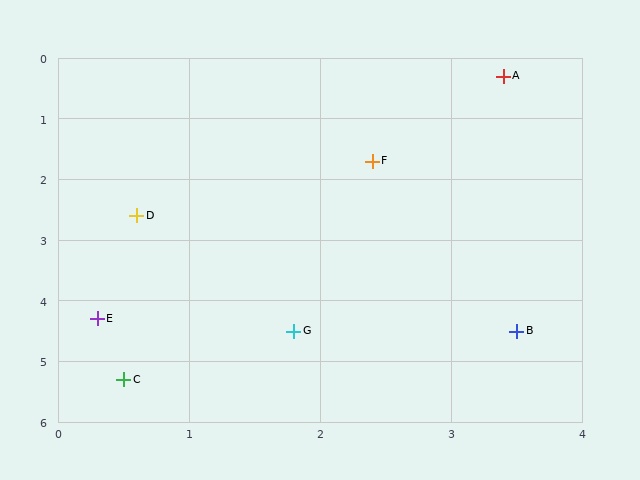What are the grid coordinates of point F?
Point F is at approximately (2.4, 1.7).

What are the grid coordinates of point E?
Point E is at approximately (0.3, 4.3).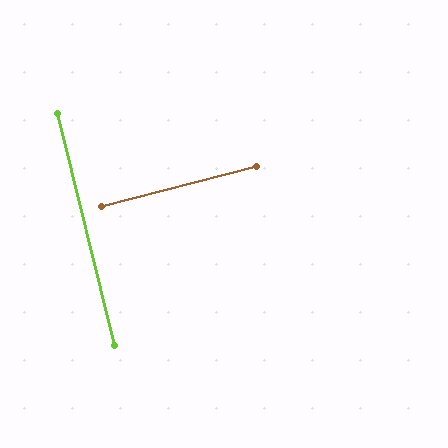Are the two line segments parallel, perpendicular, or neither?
Perpendicular — they meet at approximately 89°.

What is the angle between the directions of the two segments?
Approximately 89 degrees.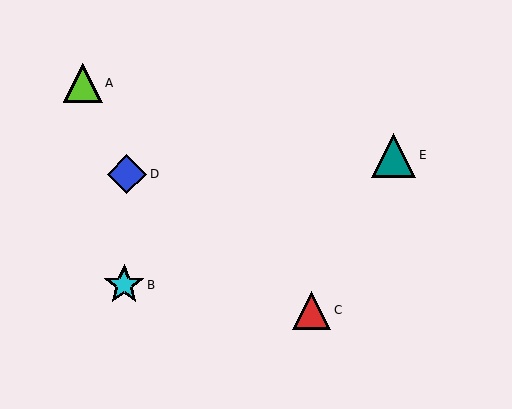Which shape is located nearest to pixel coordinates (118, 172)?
The blue diamond (labeled D) at (127, 174) is nearest to that location.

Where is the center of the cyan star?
The center of the cyan star is at (124, 285).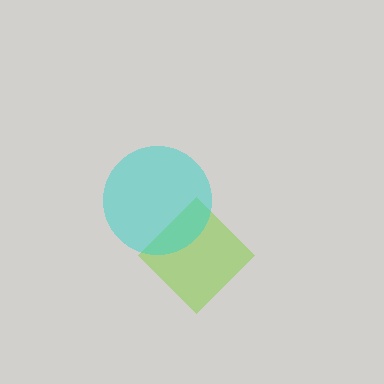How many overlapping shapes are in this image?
There are 2 overlapping shapes in the image.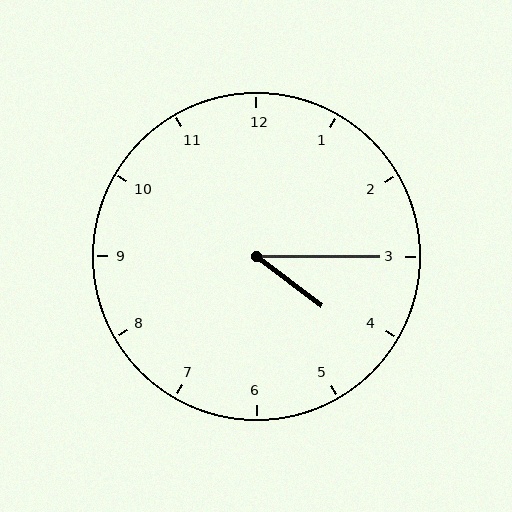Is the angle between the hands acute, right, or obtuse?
It is acute.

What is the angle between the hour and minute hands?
Approximately 38 degrees.